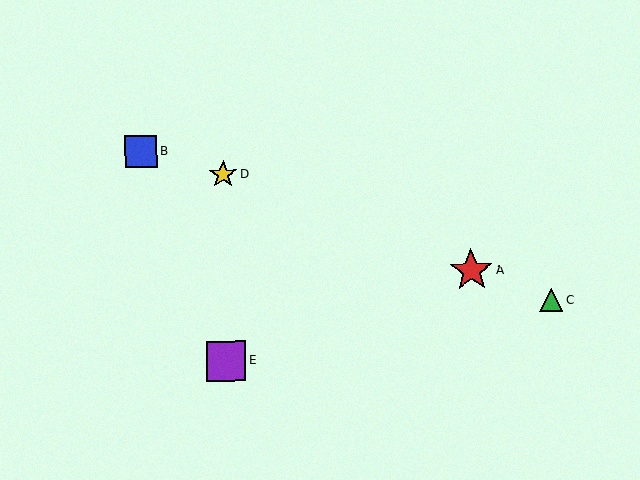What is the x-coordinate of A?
Object A is at x≈471.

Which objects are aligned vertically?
Objects D, E are aligned vertically.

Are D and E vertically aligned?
Yes, both are at x≈223.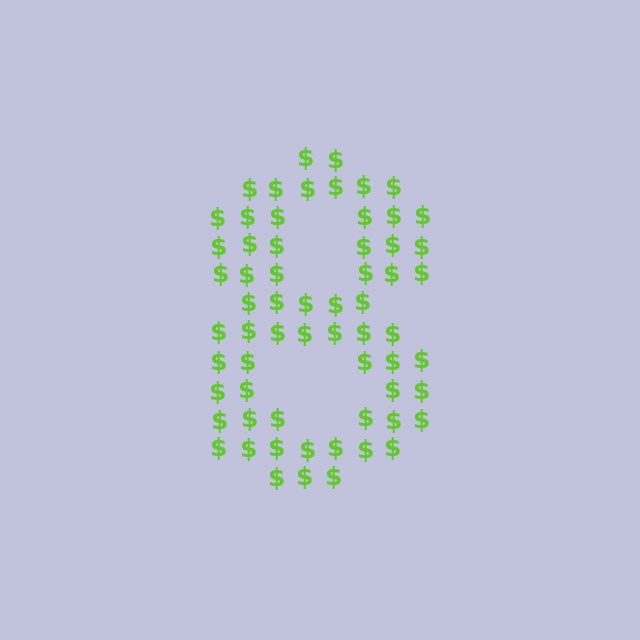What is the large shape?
The large shape is the digit 8.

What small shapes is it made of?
It is made of small dollar signs.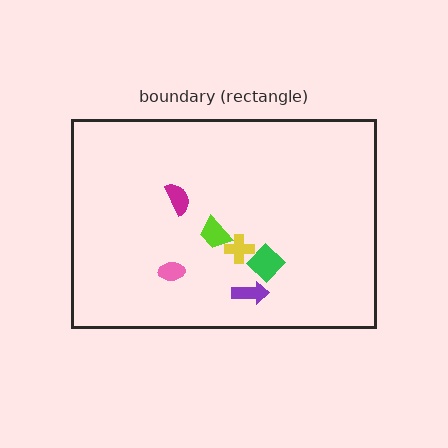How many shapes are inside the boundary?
6 inside, 0 outside.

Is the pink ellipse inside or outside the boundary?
Inside.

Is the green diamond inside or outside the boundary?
Inside.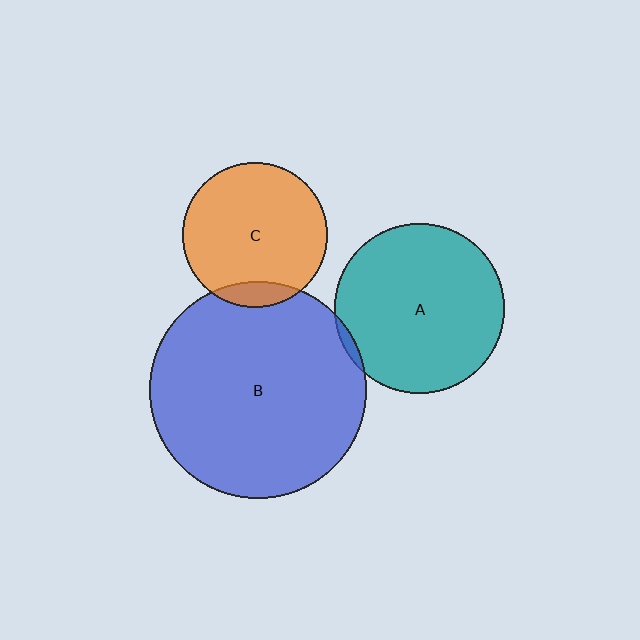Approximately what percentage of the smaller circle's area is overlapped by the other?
Approximately 10%.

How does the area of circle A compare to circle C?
Approximately 1.4 times.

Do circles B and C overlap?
Yes.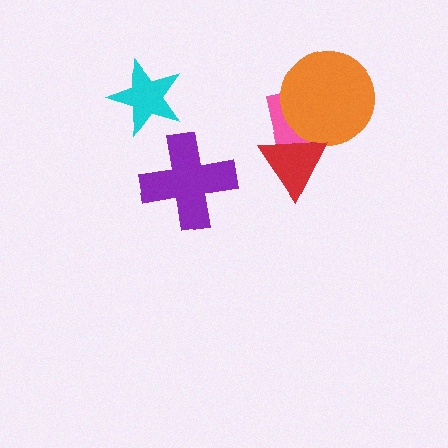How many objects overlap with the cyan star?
0 objects overlap with the cyan star.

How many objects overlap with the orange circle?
2 objects overlap with the orange circle.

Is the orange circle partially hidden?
Yes, it is partially covered by another shape.